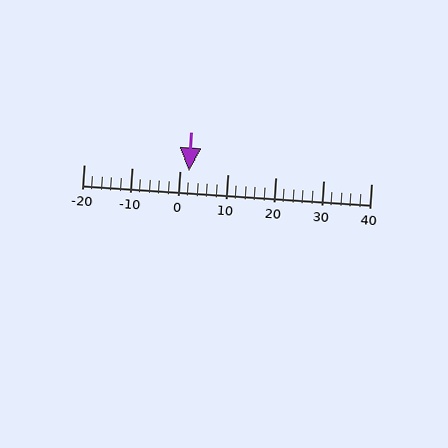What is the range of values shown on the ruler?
The ruler shows values from -20 to 40.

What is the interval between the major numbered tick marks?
The major tick marks are spaced 10 units apart.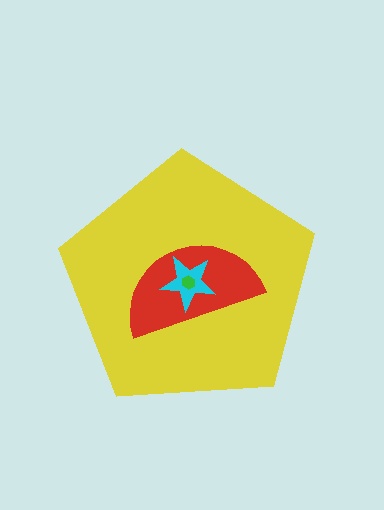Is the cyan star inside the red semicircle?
Yes.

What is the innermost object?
The green hexagon.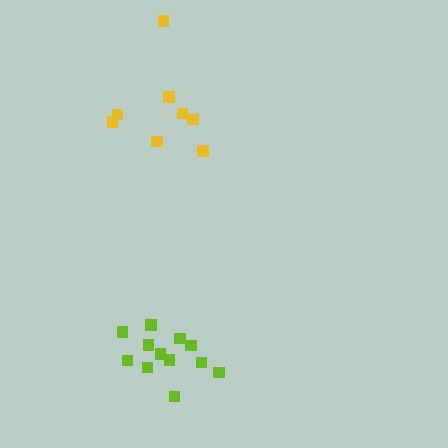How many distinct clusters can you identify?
There are 2 distinct clusters.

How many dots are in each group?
Group 1: 8 dots, Group 2: 12 dots (20 total).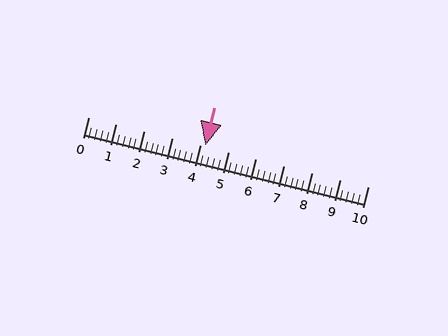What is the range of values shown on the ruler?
The ruler shows values from 0 to 10.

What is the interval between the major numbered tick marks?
The major tick marks are spaced 1 units apart.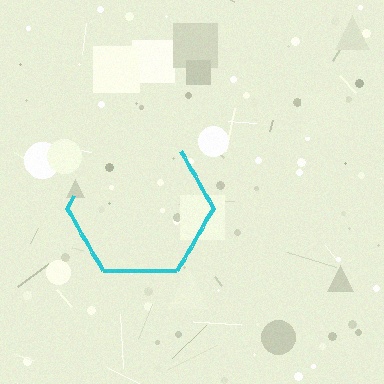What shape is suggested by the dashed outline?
The dashed outline suggests a hexagon.